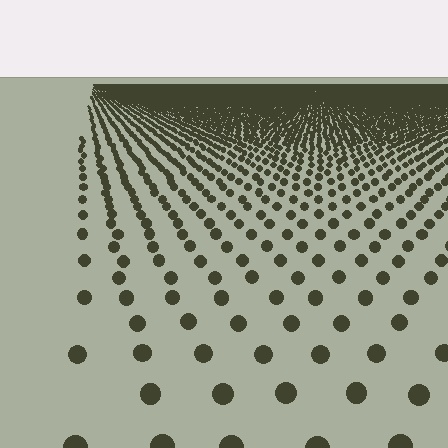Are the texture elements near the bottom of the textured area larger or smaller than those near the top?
Larger. Near the bottom, elements are closer to the viewer and appear at a bigger on-screen size.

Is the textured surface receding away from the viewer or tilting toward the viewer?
The surface is receding away from the viewer. Texture elements get smaller and denser toward the top.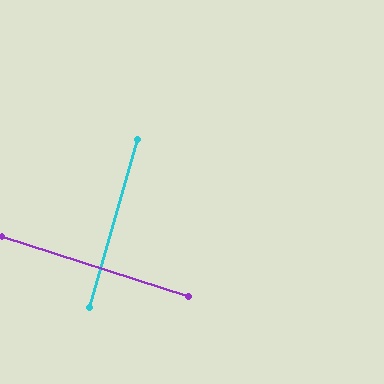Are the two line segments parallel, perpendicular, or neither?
Perpendicular — they meet at approximately 88°.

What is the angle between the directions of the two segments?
Approximately 88 degrees.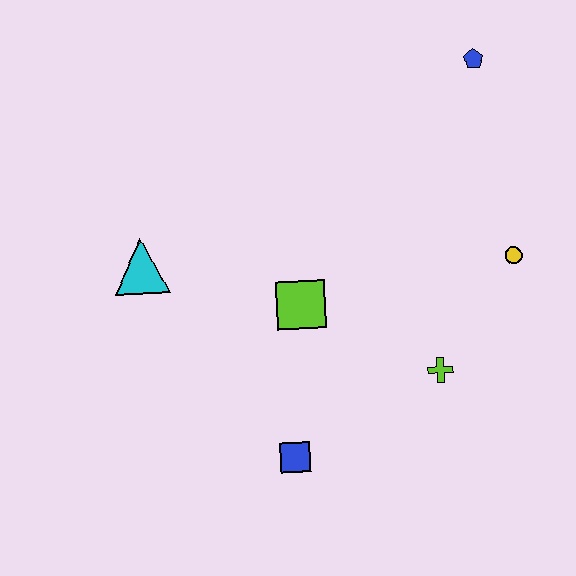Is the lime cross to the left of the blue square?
No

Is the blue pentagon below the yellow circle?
No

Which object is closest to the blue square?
The lime square is closest to the blue square.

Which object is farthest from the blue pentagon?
The blue square is farthest from the blue pentagon.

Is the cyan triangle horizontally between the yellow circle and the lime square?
No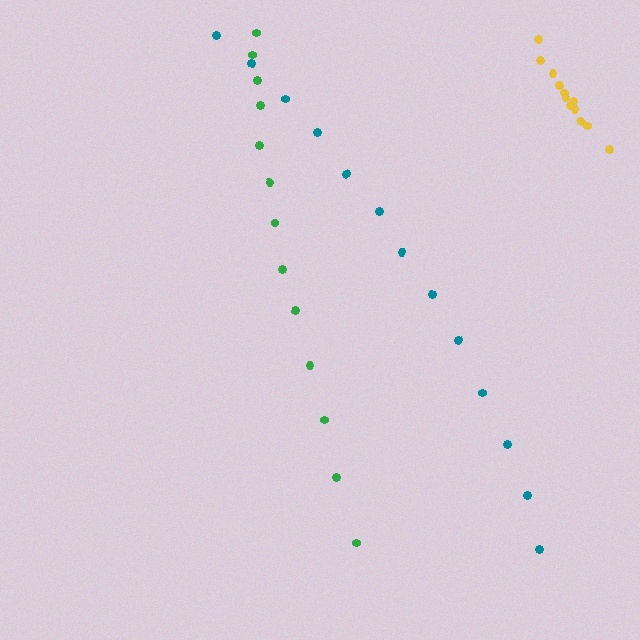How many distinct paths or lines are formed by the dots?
There are 3 distinct paths.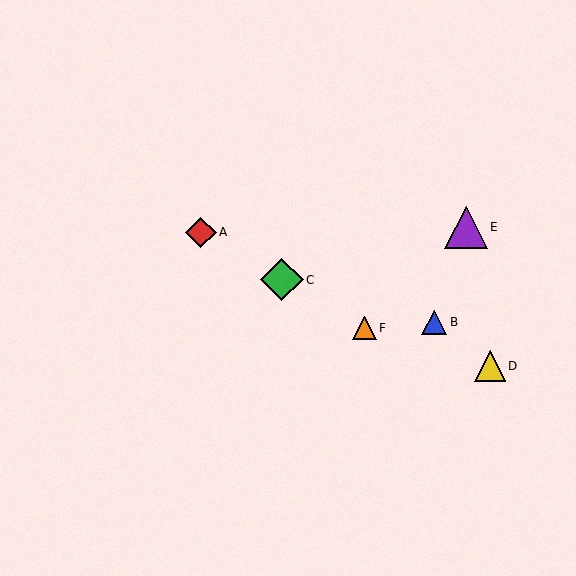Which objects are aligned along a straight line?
Objects A, C, F are aligned along a straight line.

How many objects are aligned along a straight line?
3 objects (A, C, F) are aligned along a straight line.